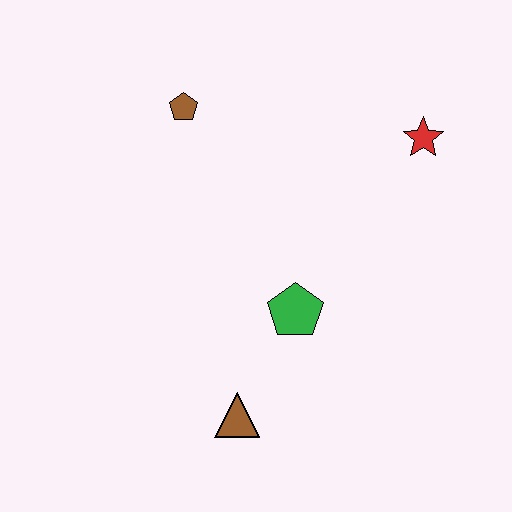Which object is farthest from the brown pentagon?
The brown triangle is farthest from the brown pentagon.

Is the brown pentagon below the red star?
No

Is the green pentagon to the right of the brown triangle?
Yes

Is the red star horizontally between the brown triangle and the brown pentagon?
No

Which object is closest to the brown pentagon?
The green pentagon is closest to the brown pentagon.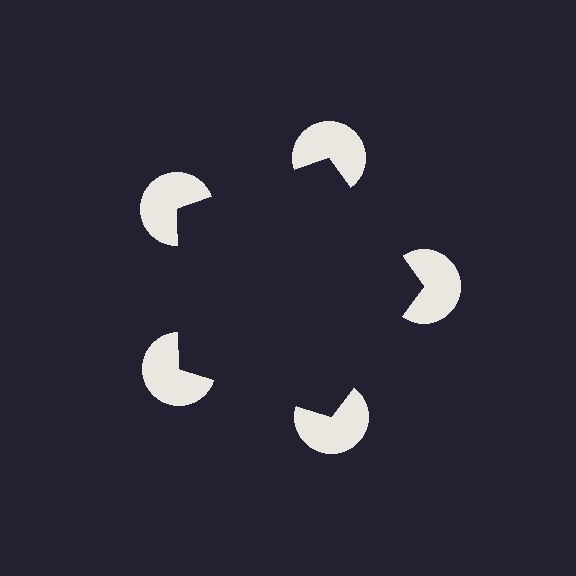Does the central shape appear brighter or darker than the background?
It typically appears slightly darker than the background, even though no actual brightness change is drawn.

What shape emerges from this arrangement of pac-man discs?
An illusory pentagon — its edges are inferred from the aligned wedge cuts in the pac-man discs, not physically drawn.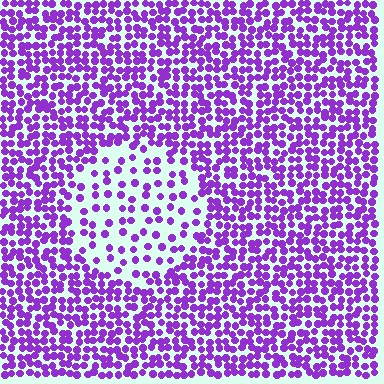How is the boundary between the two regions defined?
The boundary is defined by a change in element density (approximately 2.4x ratio). All elements are the same color, size, and shape.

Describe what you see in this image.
The image contains small purple elements arranged at two different densities. A circle-shaped region is visible where the elements are less densely packed than the surrounding area.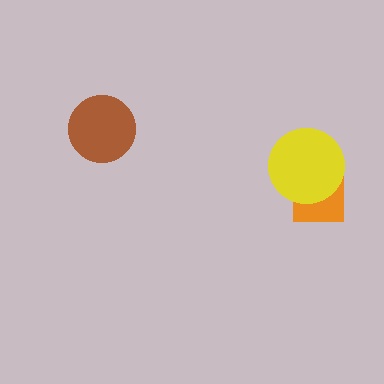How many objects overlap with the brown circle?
0 objects overlap with the brown circle.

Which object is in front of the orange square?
The yellow circle is in front of the orange square.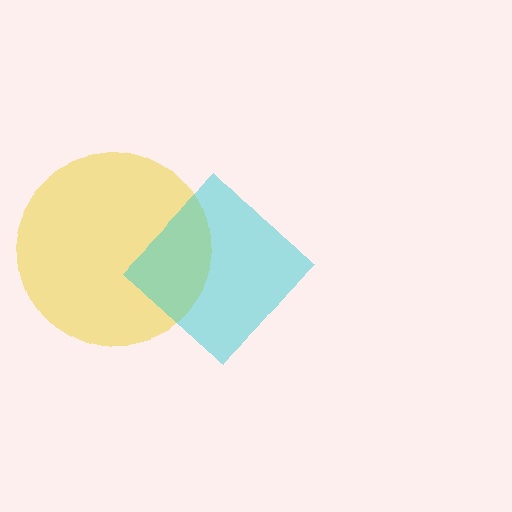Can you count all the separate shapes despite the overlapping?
Yes, there are 2 separate shapes.